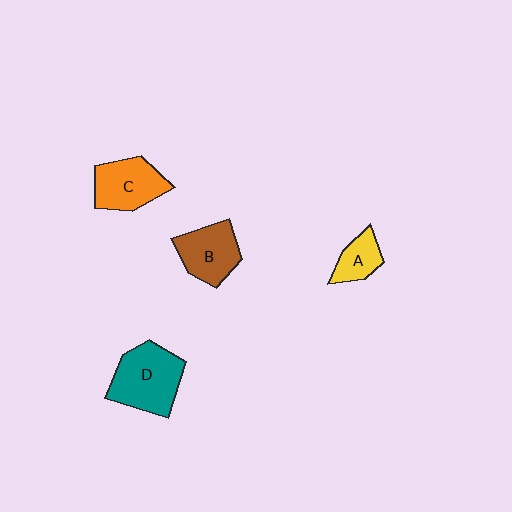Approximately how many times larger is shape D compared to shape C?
Approximately 1.3 times.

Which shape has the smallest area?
Shape A (yellow).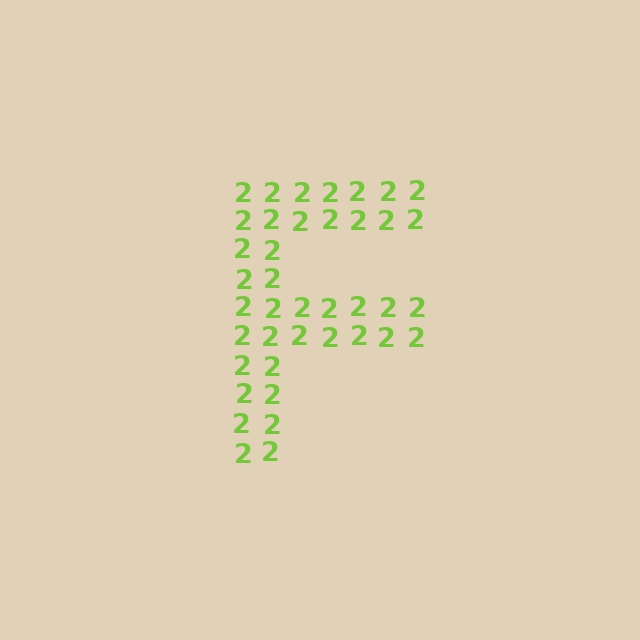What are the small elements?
The small elements are digit 2's.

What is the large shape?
The large shape is the letter F.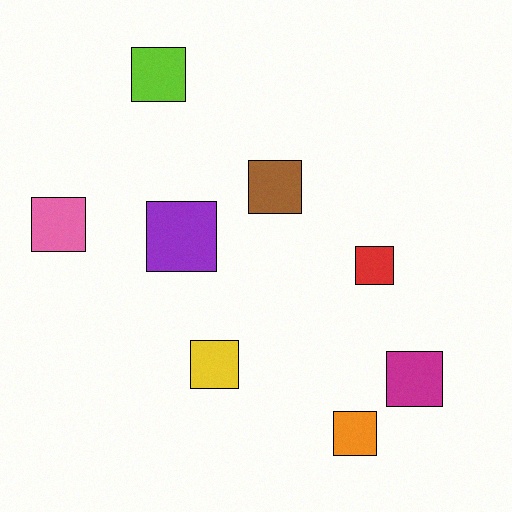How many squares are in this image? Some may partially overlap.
There are 8 squares.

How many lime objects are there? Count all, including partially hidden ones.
There is 1 lime object.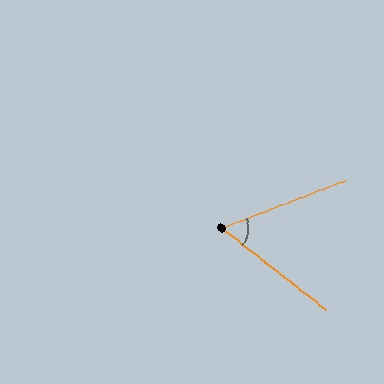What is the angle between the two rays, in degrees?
Approximately 59 degrees.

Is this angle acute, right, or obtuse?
It is acute.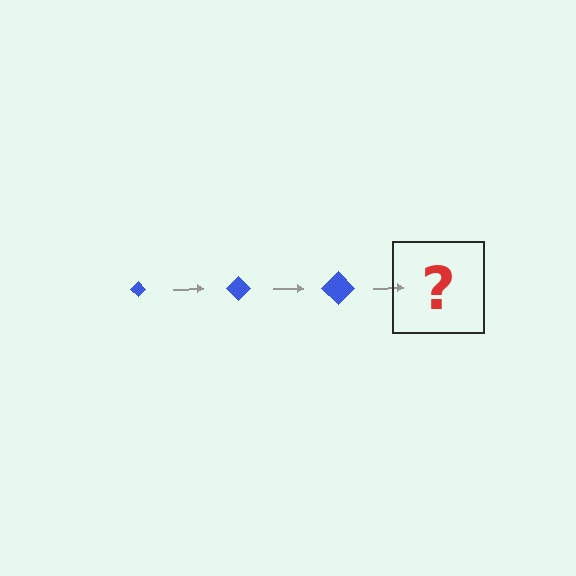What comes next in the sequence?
The next element should be a blue diamond, larger than the previous one.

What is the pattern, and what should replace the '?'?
The pattern is that the diamond gets progressively larger each step. The '?' should be a blue diamond, larger than the previous one.